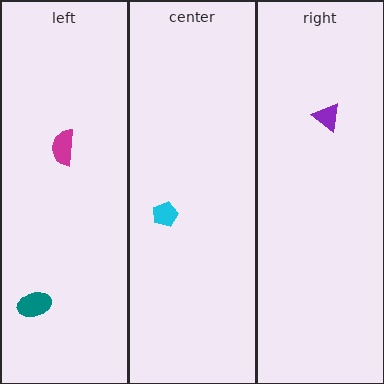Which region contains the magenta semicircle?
The left region.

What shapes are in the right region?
The purple triangle.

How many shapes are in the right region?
1.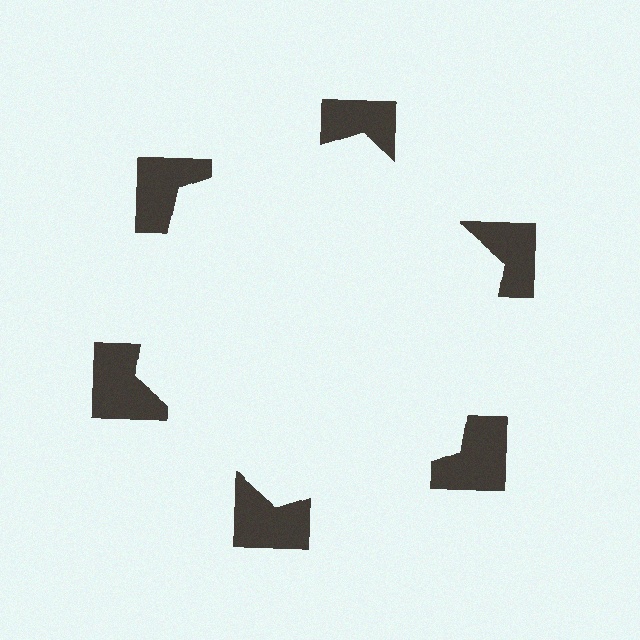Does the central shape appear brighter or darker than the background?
It typically appears slightly brighter than the background, even though no actual brightness change is drawn.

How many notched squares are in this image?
There are 6 — one at each vertex of the illusory hexagon.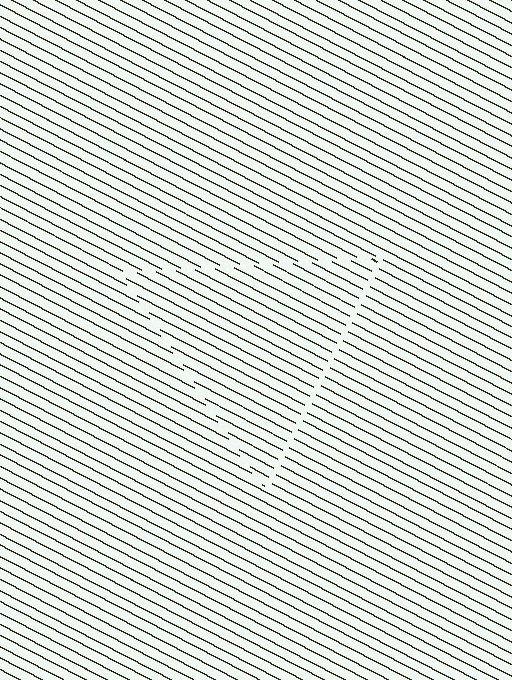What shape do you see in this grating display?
An illusory triangle. The interior of the shape contains the same grating, shifted by half a period — the contour is defined by the phase discontinuity where line-ends from the inner and outer gratings abut.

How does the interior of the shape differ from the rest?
The interior of the shape contains the same grating, shifted by half a period — the contour is defined by the phase discontinuity where line-ends from the inner and outer gratings abut.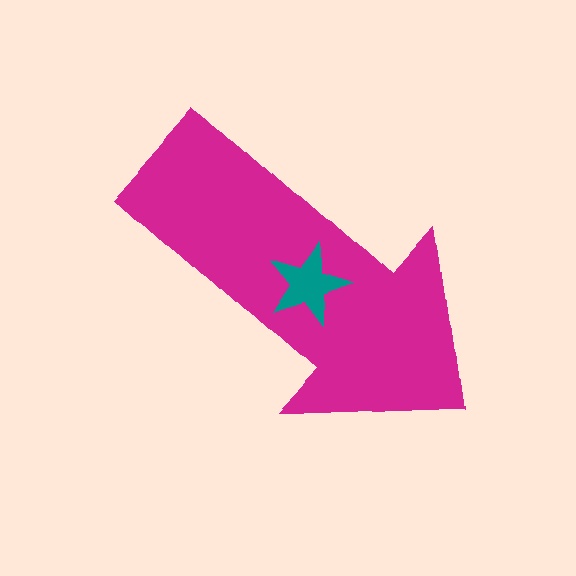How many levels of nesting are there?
2.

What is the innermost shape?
The teal star.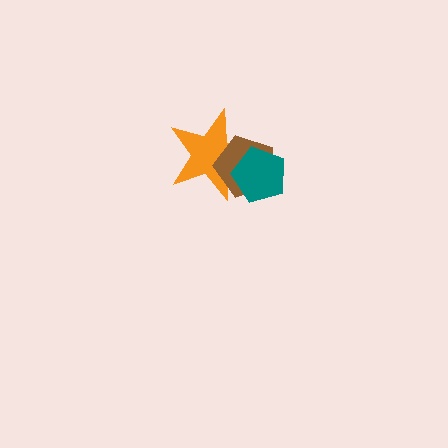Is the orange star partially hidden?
Yes, it is partially covered by another shape.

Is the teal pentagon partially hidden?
No, no other shape covers it.